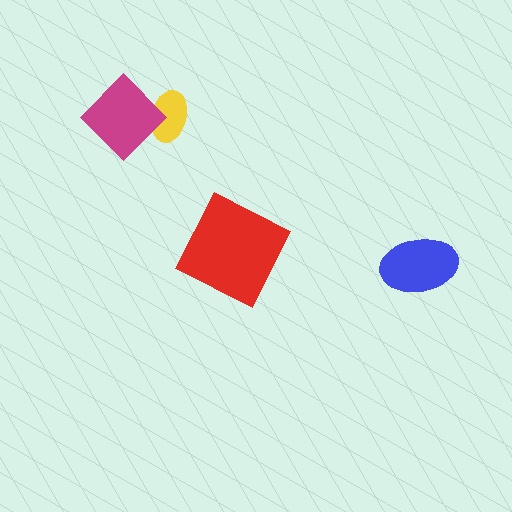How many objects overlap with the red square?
0 objects overlap with the red square.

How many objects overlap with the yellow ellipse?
1 object overlaps with the yellow ellipse.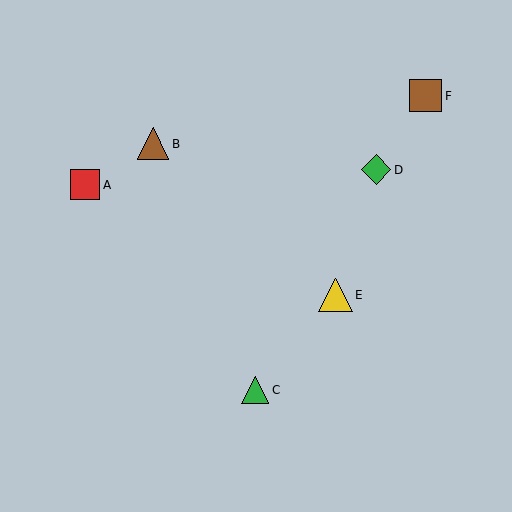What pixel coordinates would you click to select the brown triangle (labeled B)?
Click at (153, 144) to select the brown triangle B.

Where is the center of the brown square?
The center of the brown square is at (425, 96).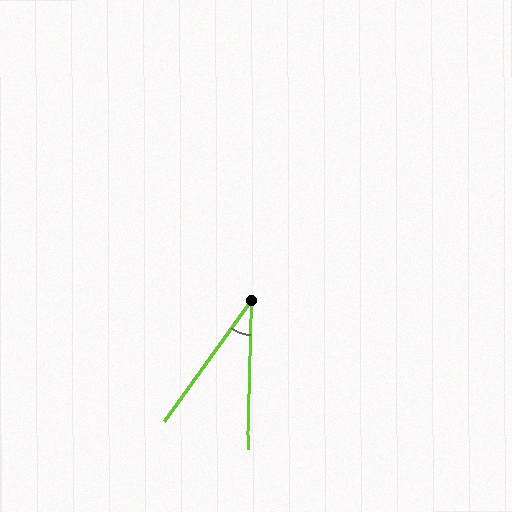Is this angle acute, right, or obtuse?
It is acute.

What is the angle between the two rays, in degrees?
Approximately 35 degrees.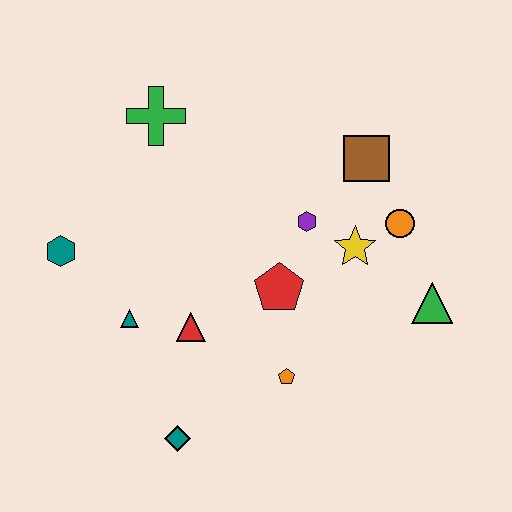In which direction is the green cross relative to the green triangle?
The green cross is to the left of the green triangle.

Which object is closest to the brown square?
The orange circle is closest to the brown square.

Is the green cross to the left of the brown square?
Yes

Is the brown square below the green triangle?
No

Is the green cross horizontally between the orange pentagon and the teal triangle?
Yes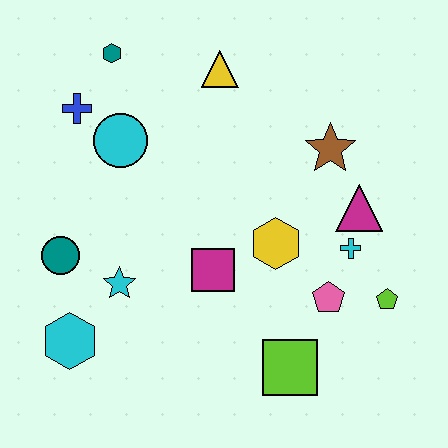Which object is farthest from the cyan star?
The lime pentagon is farthest from the cyan star.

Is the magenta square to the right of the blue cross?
Yes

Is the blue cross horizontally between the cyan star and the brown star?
No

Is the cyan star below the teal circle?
Yes